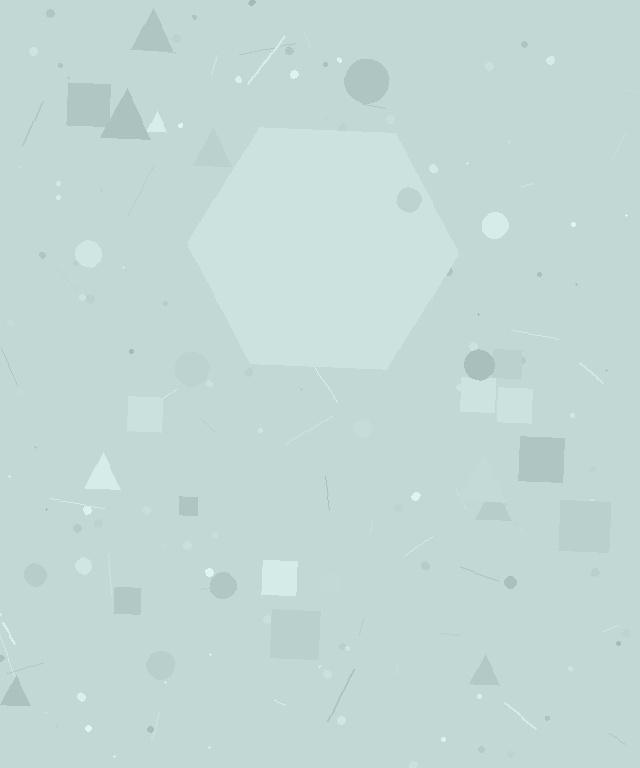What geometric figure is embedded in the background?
A hexagon is embedded in the background.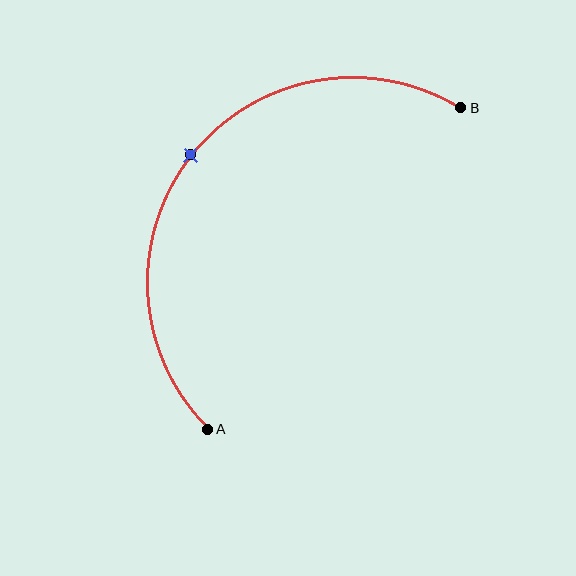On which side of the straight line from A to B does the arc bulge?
The arc bulges above and to the left of the straight line connecting A and B.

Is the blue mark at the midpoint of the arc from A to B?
Yes. The blue mark lies on the arc at equal arc-length from both A and B — it is the arc midpoint.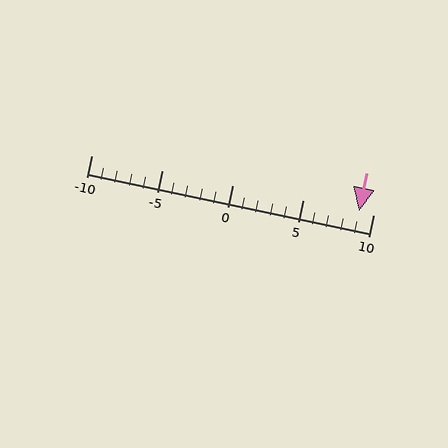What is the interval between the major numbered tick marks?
The major tick marks are spaced 5 units apart.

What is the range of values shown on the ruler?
The ruler shows values from -10 to 10.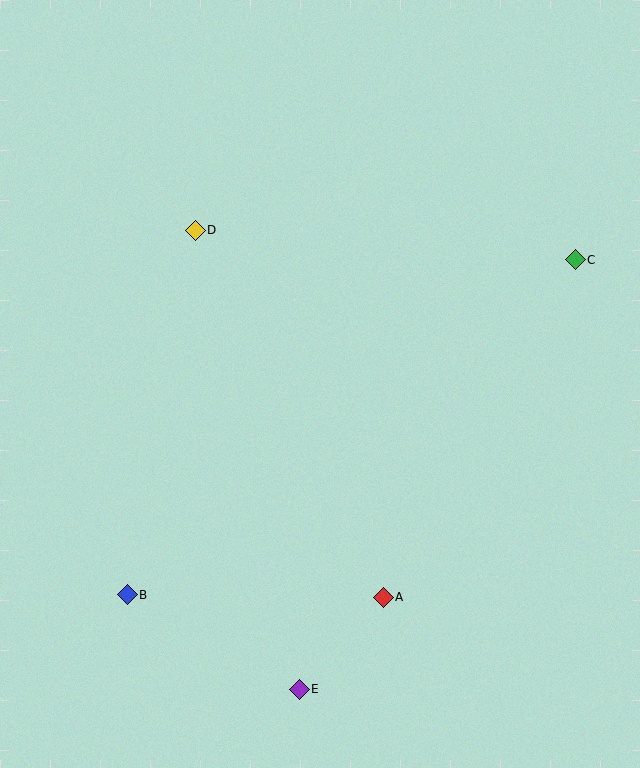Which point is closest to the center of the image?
Point D at (195, 230) is closest to the center.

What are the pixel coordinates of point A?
Point A is at (383, 597).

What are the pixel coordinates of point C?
Point C is at (575, 260).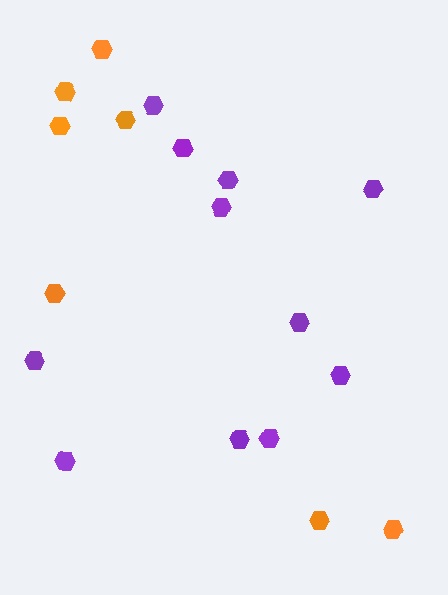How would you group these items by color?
There are 2 groups: one group of orange hexagons (7) and one group of purple hexagons (11).